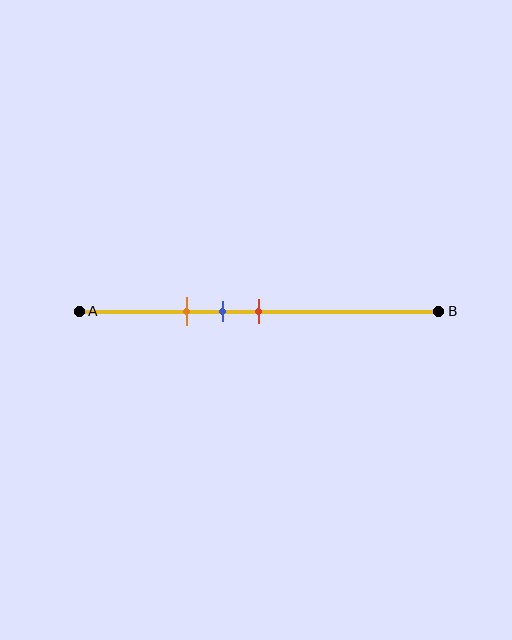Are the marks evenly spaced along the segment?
Yes, the marks are approximately evenly spaced.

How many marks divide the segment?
There are 3 marks dividing the segment.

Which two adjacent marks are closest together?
The blue and red marks are the closest adjacent pair.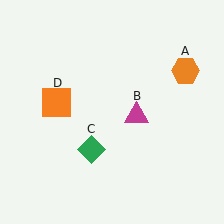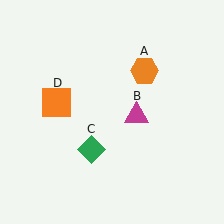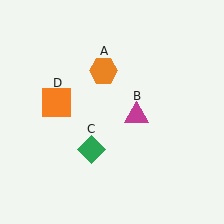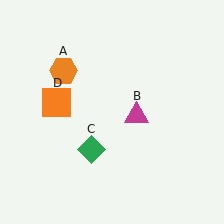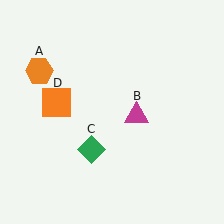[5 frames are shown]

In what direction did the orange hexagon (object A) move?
The orange hexagon (object A) moved left.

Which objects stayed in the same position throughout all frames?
Magenta triangle (object B) and green diamond (object C) and orange square (object D) remained stationary.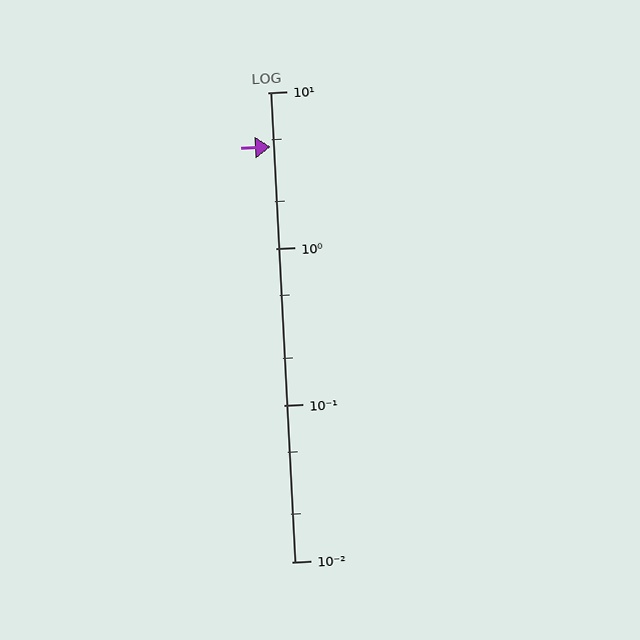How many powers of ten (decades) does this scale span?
The scale spans 3 decades, from 0.01 to 10.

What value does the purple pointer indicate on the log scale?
The pointer indicates approximately 4.5.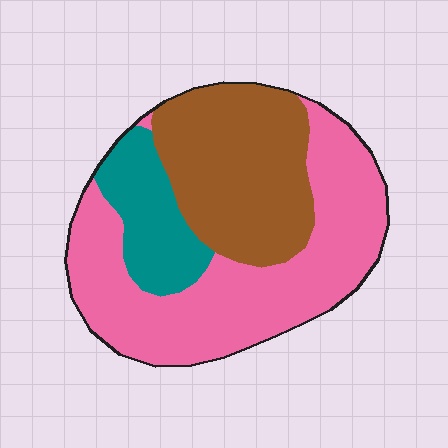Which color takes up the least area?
Teal, at roughly 15%.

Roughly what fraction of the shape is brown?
Brown takes up about one third (1/3) of the shape.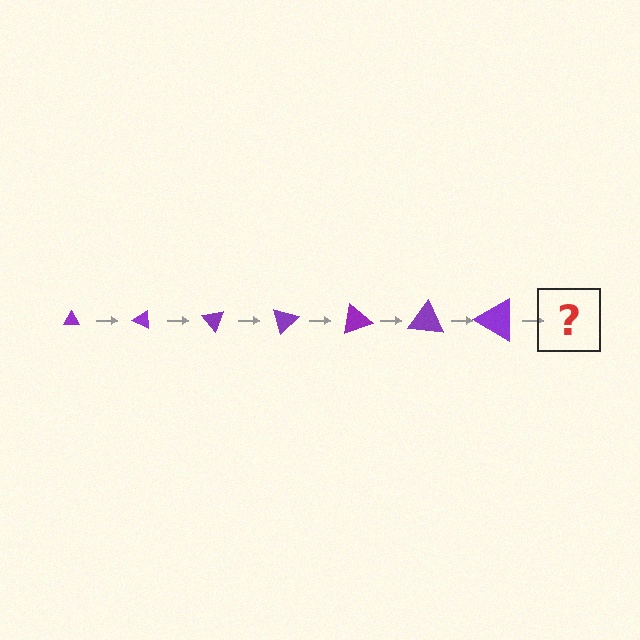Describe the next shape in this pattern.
It should be a triangle, larger than the previous one and rotated 175 degrees from the start.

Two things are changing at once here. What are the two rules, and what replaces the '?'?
The two rules are that the triangle grows larger each step and it rotates 25 degrees each step. The '?' should be a triangle, larger than the previous one and rotated 175 degrees from the start.